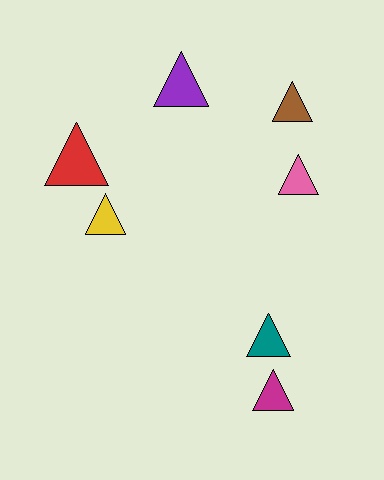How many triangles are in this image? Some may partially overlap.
There are 7 triangles.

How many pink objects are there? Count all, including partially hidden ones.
There is 1 pink object.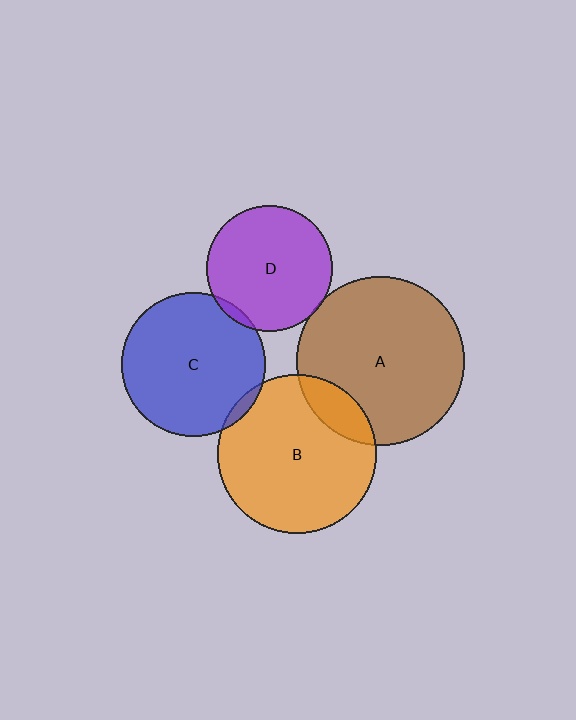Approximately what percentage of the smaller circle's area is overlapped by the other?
Approximately 5%.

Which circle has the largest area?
Circle A (brown).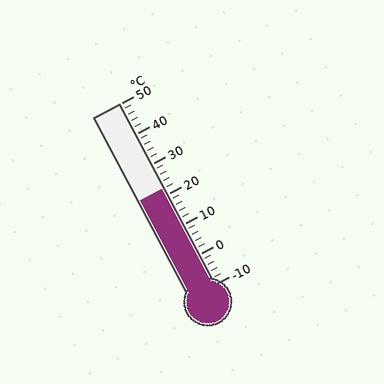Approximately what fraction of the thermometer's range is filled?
The thermometer is filled to approximately 55% of its range.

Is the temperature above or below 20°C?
The temperature is above 20°C.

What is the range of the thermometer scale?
The thermometer scale ranges from -10°C to 50°C.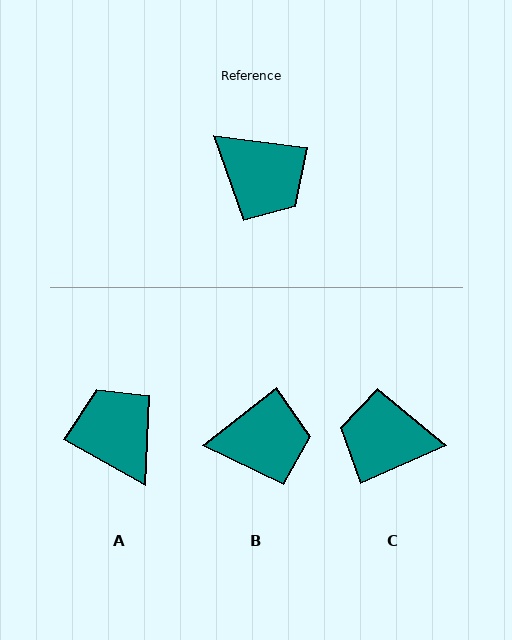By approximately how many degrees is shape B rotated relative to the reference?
Approximately 46 degrees counter-clockwise.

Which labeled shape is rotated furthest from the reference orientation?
A, about 158 degrees away.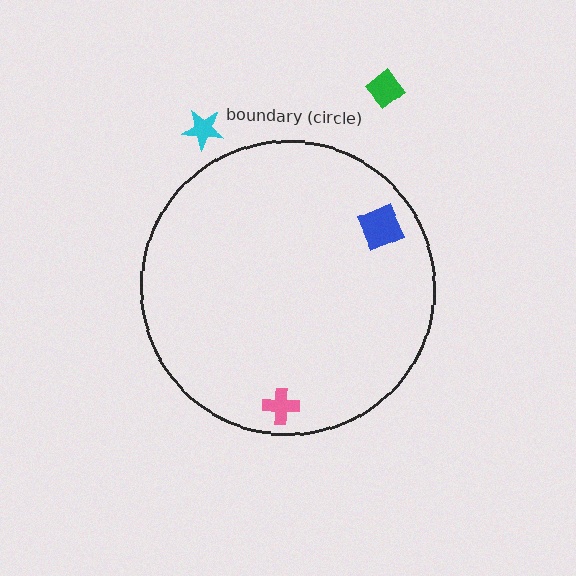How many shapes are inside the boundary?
2 inside, 2 outside.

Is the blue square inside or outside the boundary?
Inside.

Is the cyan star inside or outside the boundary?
Outside.